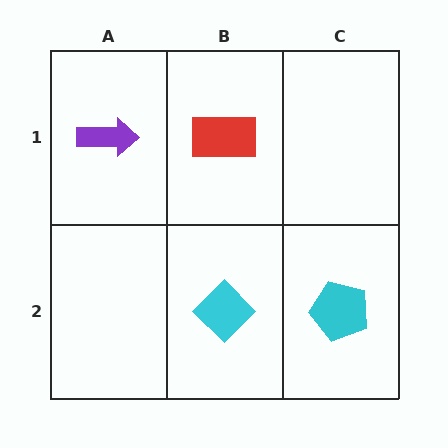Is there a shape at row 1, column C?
No, that cell is empty.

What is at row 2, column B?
A cyan diamond.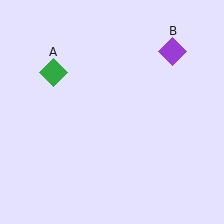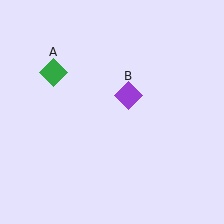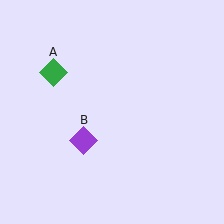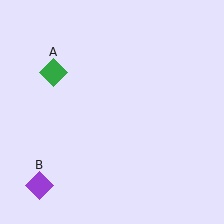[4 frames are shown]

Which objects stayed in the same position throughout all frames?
Green diamond (object A) remained stationary.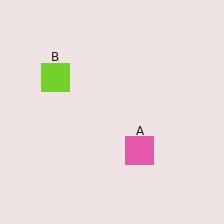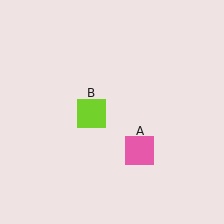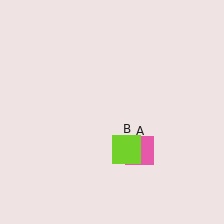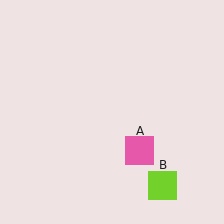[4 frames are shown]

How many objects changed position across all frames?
1 object changed position: lime square (object B).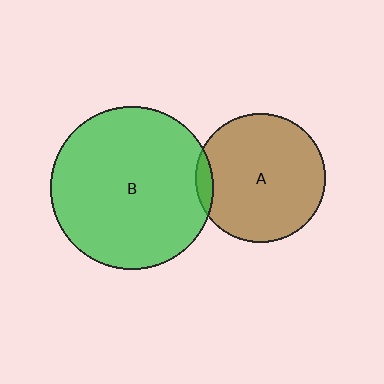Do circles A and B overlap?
Yes.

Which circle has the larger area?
Circle B (green).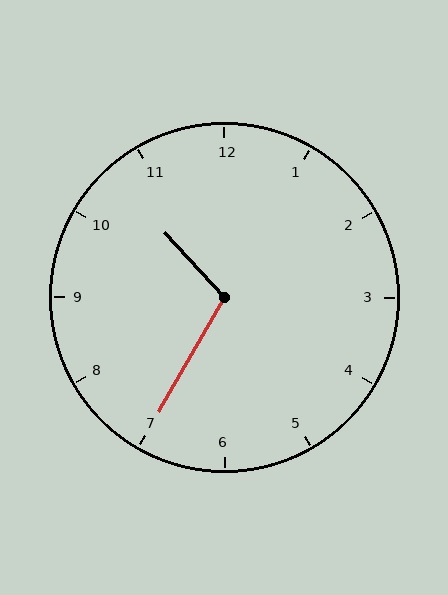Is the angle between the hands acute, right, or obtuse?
It is obtuse.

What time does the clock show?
10:35.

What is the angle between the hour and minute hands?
Approximately 108 degrees.